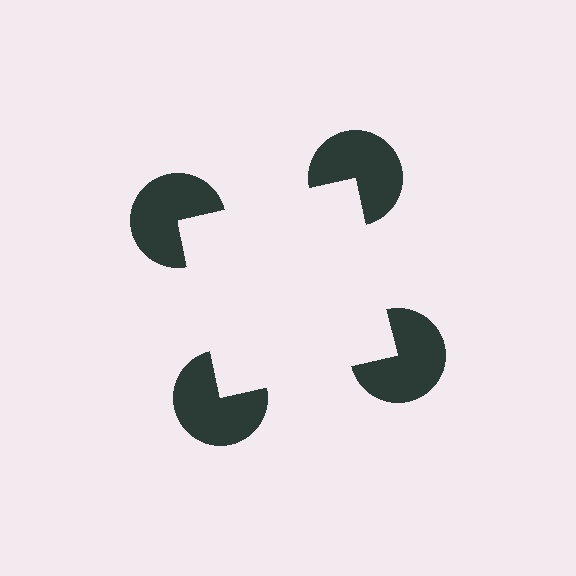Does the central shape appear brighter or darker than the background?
It typically appears slightly brighter than the background, even though no actual brightness change is drawn.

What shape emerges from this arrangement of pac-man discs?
An illusory square — its edges are inferred from the aligned wedge cuts in the pac-man discs, not physically drawn.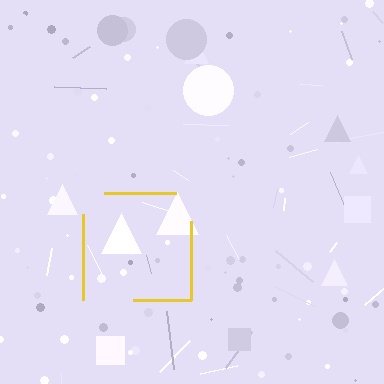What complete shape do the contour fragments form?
The contour fragments form a square.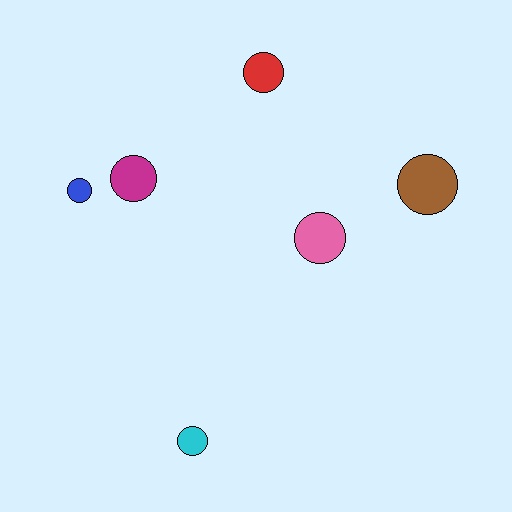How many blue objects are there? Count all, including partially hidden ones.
There is 1 blue object.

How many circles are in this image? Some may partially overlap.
There are 6 circles.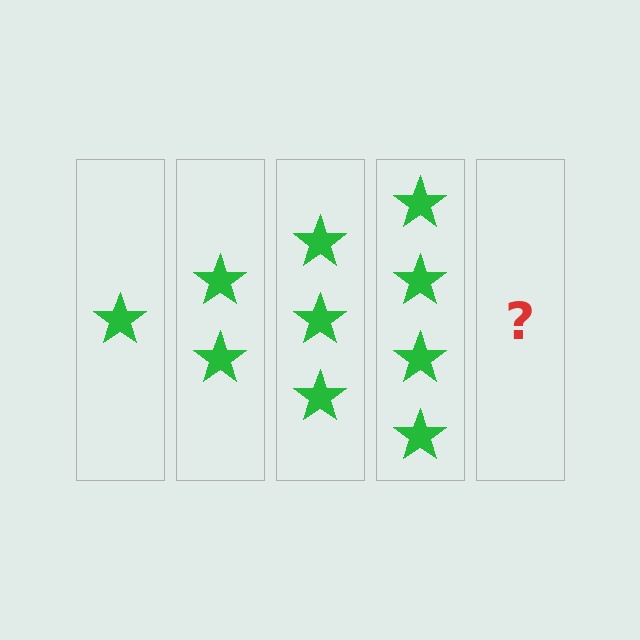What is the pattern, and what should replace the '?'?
The pattern is that each step adds one more star. The '?' should be 5 stars.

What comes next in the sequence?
The next element should be 5 stars.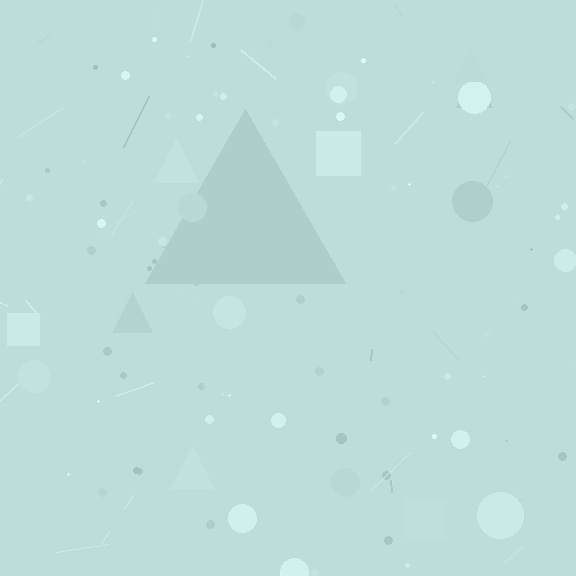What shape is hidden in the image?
A triangle is hidden in the image.